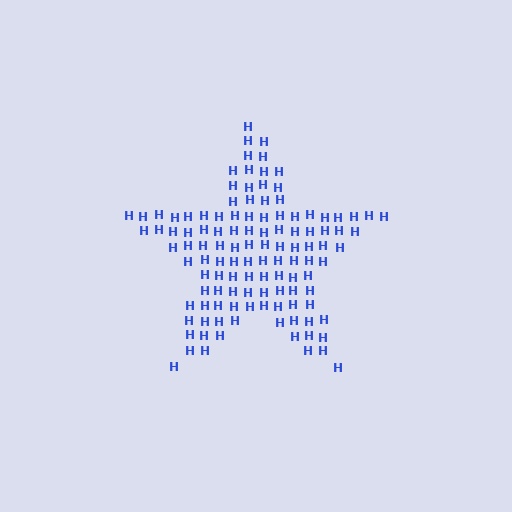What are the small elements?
The small elements are letter H's.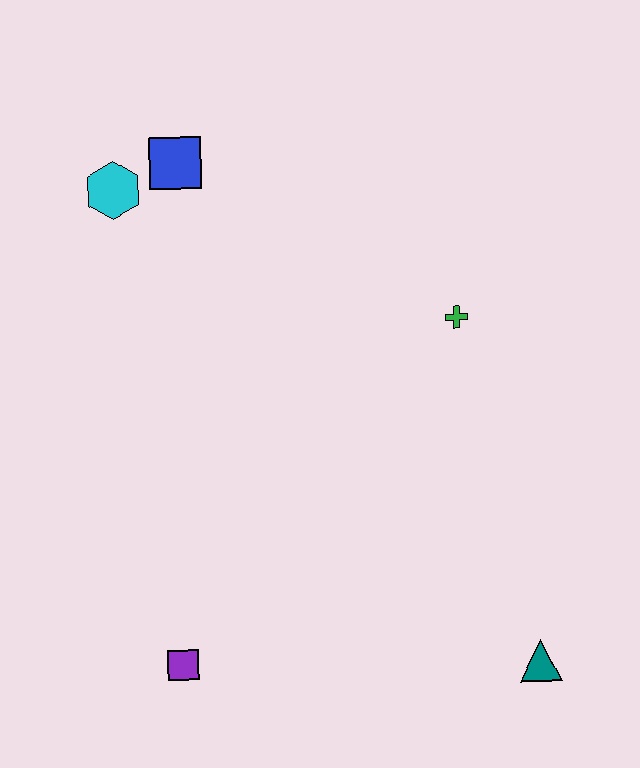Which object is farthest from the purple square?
The blue square is farthest from the purple square.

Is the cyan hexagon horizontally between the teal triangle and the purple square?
No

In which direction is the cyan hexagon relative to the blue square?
The cyan hexagon is to the left of the blue square.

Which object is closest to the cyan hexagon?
The blue square is closest to the cyan hexagon.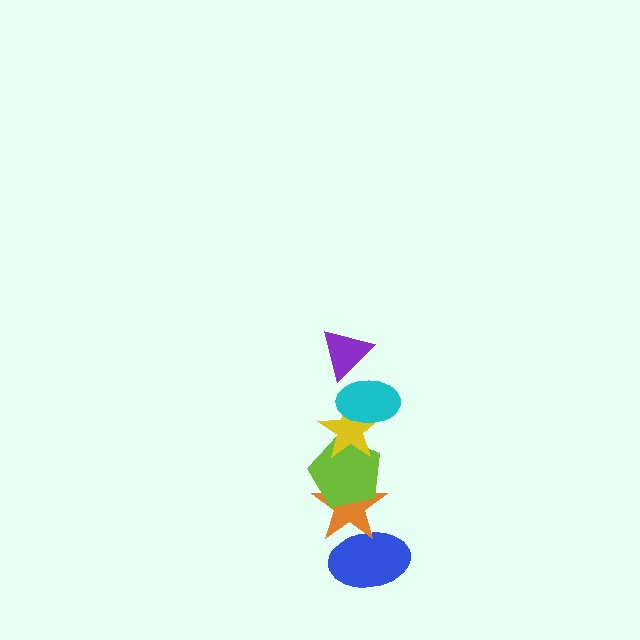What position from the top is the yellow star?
The yellow star is 3rd from the top.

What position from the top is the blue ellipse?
The blue ellipse is 6th from the top.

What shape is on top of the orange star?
The lime pentagon is on top of the orange star.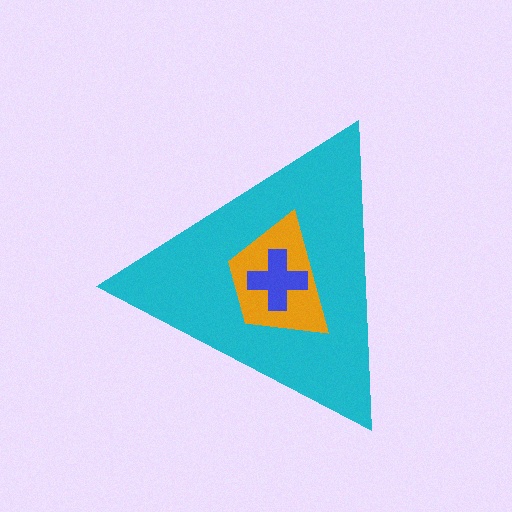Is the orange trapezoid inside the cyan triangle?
Yes.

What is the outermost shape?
The cyan triangle.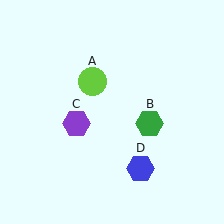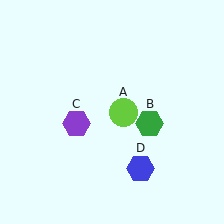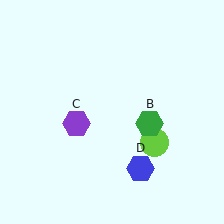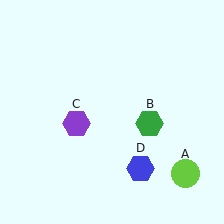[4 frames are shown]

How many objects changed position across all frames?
1 object changed position: lime circle (object A).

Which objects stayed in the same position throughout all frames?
Green hexagon (object B) and purple hexagon (object C) and blue hexagon (object D) remained stationary.